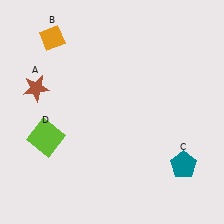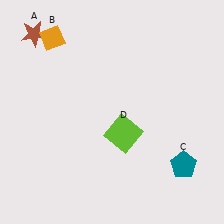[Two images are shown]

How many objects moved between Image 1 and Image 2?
2 objects moved between the two images.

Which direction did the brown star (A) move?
The brown star (A) moved up.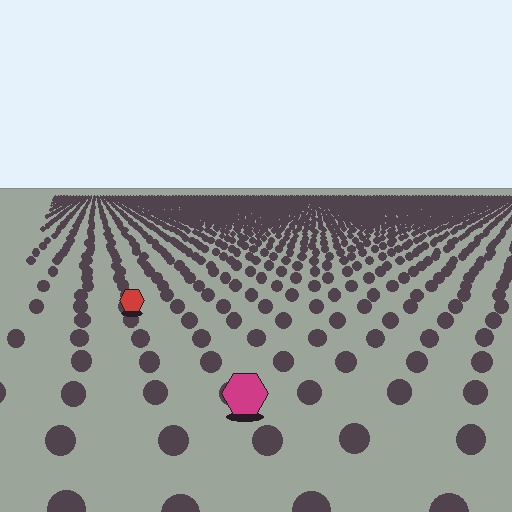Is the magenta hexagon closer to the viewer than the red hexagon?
Yes. The magenta hexagon is closer — you can tell from the texture gradient: the ground texture is coarser near it.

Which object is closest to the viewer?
The magenta hexagon is closest. The texture marks near it are larger and more spread out.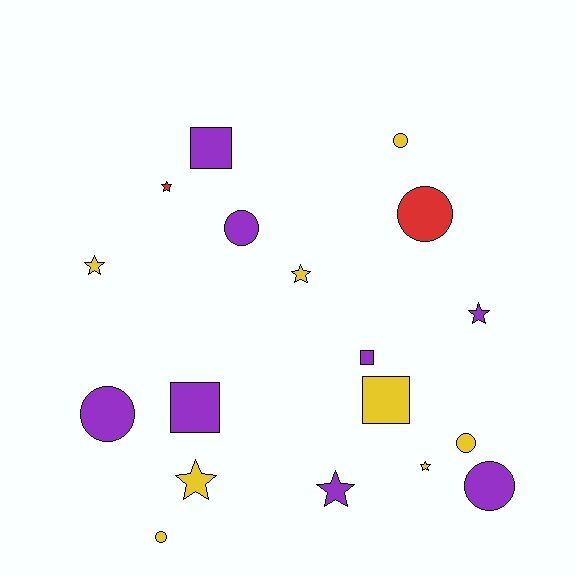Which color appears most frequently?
Purple, with 8 objects.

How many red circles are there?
There is 1 red circle.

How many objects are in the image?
There are 18 objects.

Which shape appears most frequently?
Star, with 7 objects.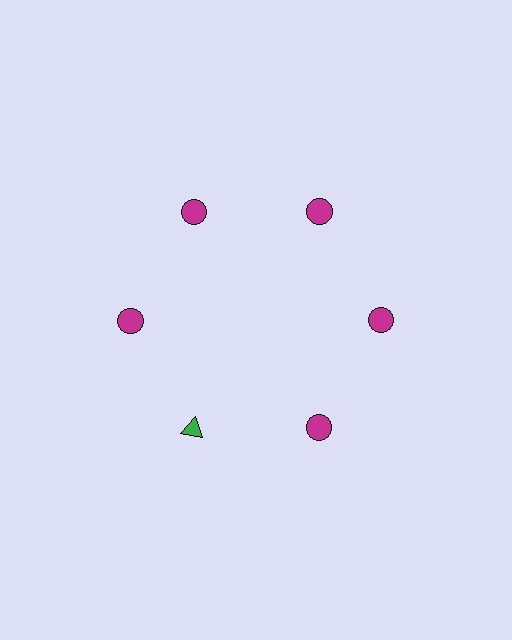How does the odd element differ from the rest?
It differs in both color (green instead of magenta) and shape (triangle instead of circle).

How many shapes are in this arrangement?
There are 6 shapes arranged in a ring pattern.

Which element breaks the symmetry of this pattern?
The green triangle at roughly the 7 o'clock position breaks the symmetry. All other shapes are magenta circles.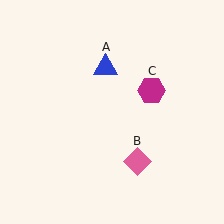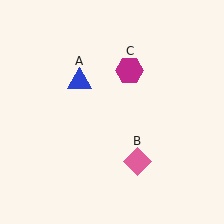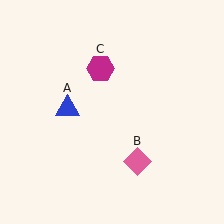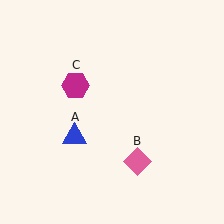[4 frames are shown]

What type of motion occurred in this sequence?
The blue triangle (object A), magenta hexagon (object C) rotated counterclockwise around the center of the scene.